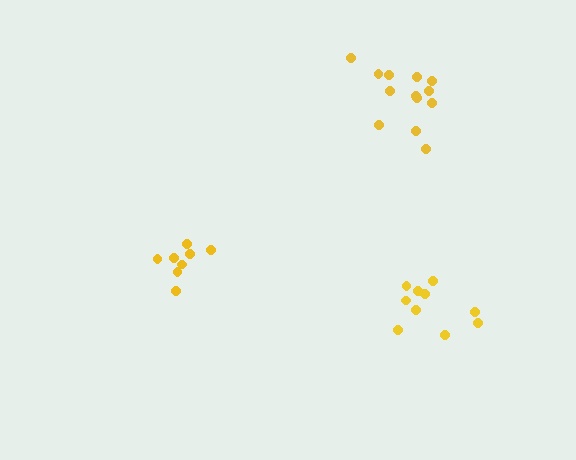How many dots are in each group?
Group 1: 10 dots, Group 2: 13 dots, Group 3: 8 dots (31 total).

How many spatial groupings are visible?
There are 3 spatial groupings.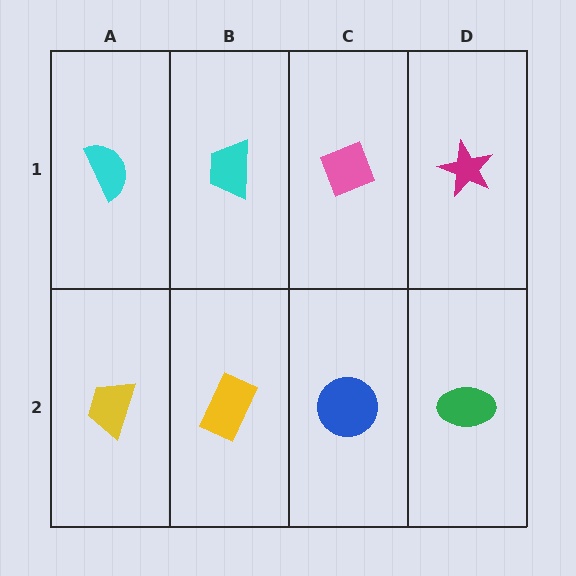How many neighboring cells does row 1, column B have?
3.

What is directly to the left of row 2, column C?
A yellow rectangle.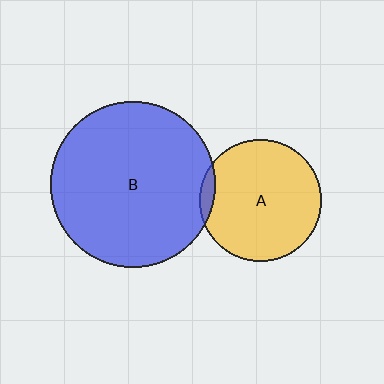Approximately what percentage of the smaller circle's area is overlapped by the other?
Approximately 5%.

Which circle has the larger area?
Circle B (blue).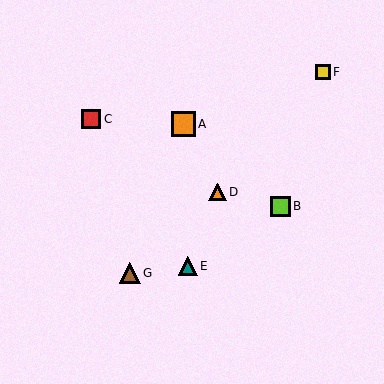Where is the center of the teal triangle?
The center of the teal triangle is at (188, 266).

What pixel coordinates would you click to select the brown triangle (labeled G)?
Click at (130, 273) to select the brown triangle G.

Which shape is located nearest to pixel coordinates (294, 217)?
The lime square (labeled B) at (280, 206) is nearest to that location.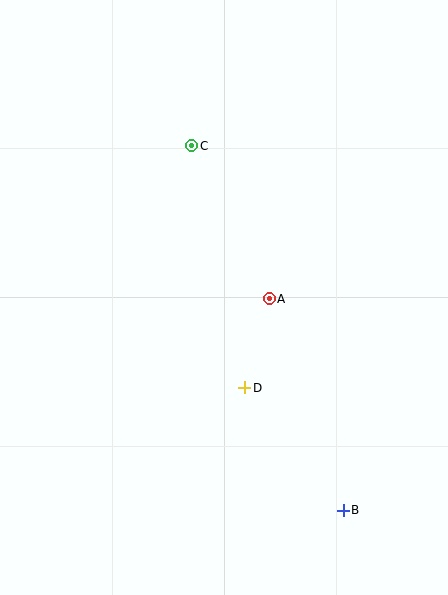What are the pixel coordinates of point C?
Point C is at (192, 146).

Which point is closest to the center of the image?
Point A at (269, 299) is closest to the center.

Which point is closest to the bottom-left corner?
Point D is closest to the bottom-left corner.